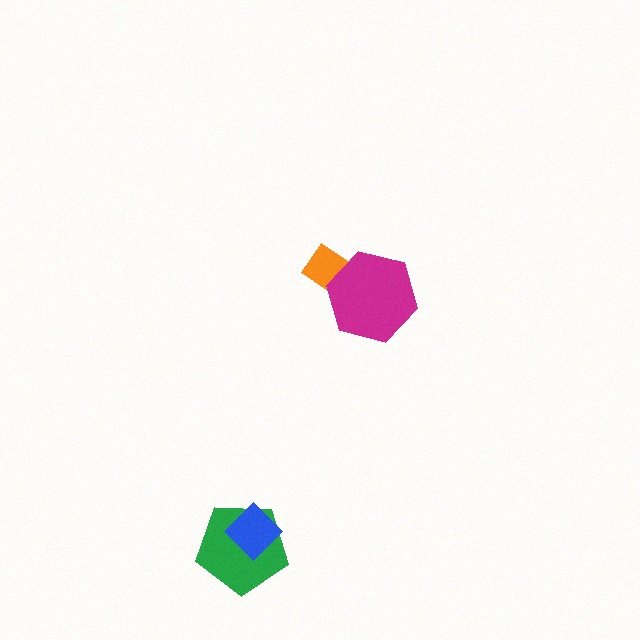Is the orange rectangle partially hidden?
Yes, it is partially covered by another shape.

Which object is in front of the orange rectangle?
The magenta hexagon is in front of the orange rectangle.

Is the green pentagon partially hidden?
Yes, it is partially covered by another shape.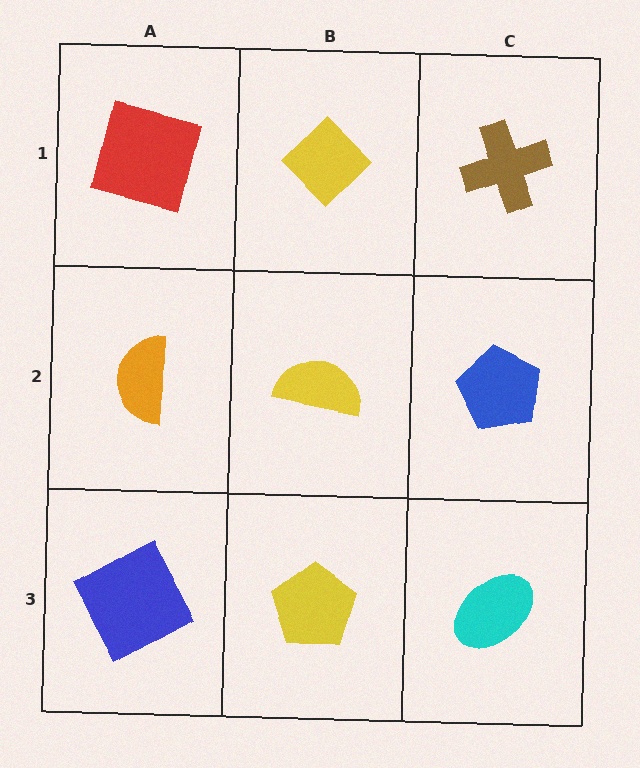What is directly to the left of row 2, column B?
An orange semicircle.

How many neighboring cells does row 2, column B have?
4.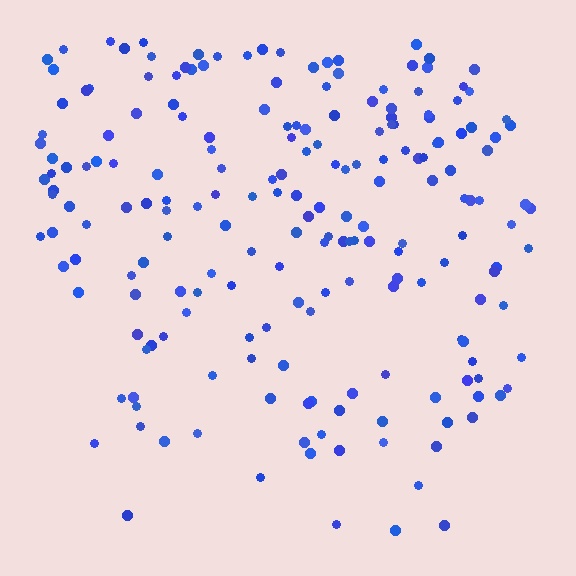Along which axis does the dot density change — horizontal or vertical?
Vertical.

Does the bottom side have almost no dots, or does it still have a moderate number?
Still a moderate number, just noticeably fewer than the top.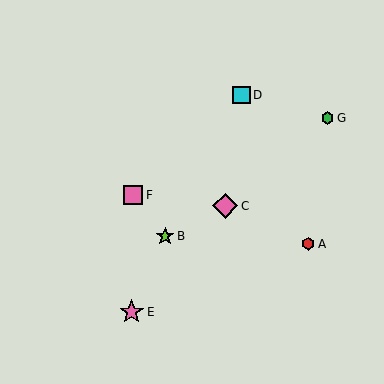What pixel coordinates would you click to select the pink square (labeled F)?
Click at (133, 195) to select the pink square F.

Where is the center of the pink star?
The center of the pink star is at (132, 312).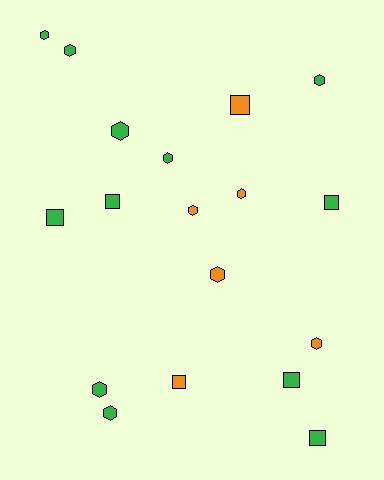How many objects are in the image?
There are 18 objects.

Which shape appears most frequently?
Hexagon, with 11 objects.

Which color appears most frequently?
Green, with 12 objects.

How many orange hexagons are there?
There are 4 orange hexagons.